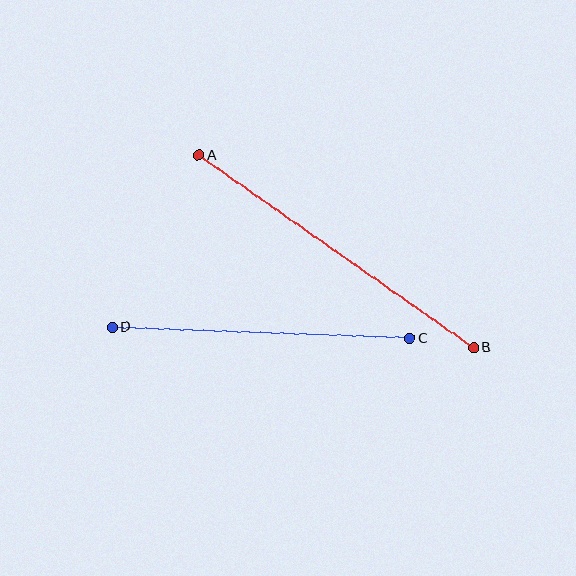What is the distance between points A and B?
The distance is approximately 336 pixels.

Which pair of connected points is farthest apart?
Points A and B are farthest apart.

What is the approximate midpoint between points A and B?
The midpoint is at approximately (336, 251) pixels.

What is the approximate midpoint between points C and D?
The midpoint is at approximately (261, 333) pixels.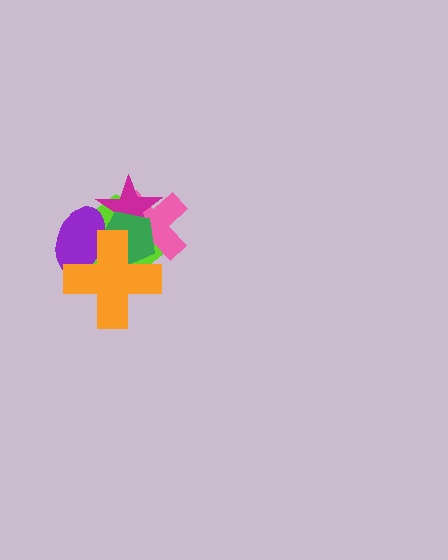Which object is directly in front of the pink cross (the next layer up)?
The magenta star is directly in front of the pink cross.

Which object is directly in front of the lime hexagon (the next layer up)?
The purple ellipse is directly in front of the lime hexagon.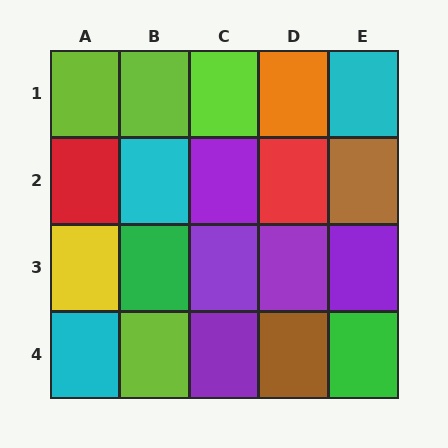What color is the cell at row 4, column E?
Green.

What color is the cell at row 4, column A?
Cyan.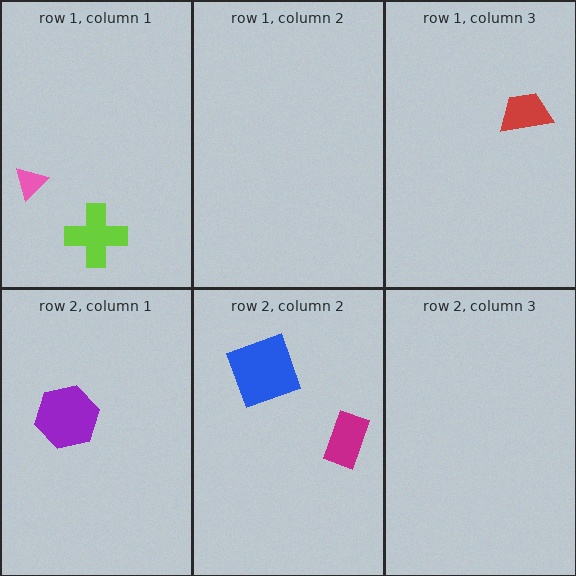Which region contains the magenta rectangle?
The row 2, column 2 region.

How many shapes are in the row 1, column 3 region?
1.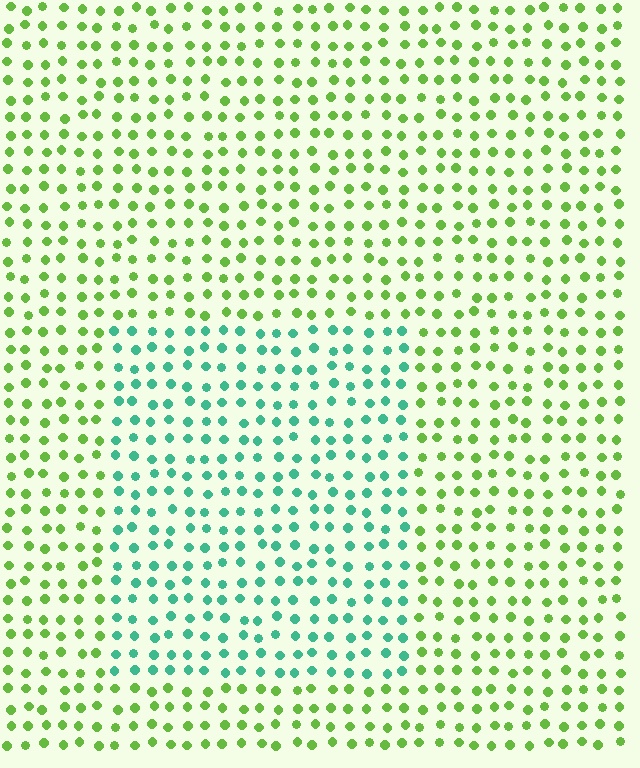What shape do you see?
I see a rectangle.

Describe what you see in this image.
The image is filled with small lime elements in a uniform arrangement. A rectangle-shaped region is visible where the elements are tinted to a slightly different hue, forming a subtle color boundary.